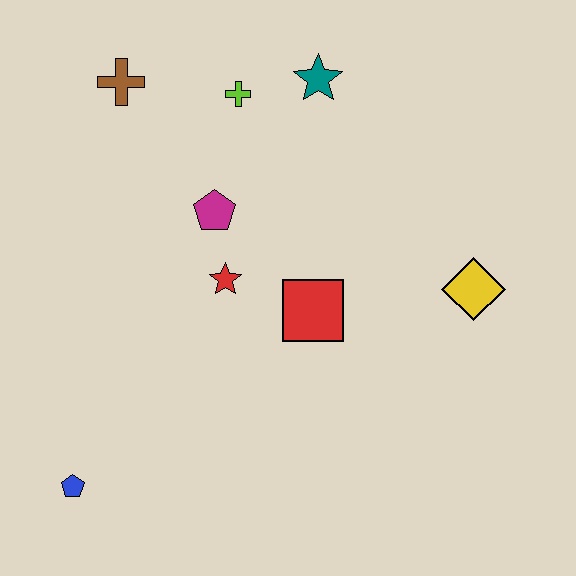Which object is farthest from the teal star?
The blue pentagon is farthest from the teal star.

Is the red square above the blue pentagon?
Yes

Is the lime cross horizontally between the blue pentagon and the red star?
No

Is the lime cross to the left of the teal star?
Yes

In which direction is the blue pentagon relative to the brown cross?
The blue pentagon is below the brown cross.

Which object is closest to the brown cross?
The lime cross is closest to the brown cross.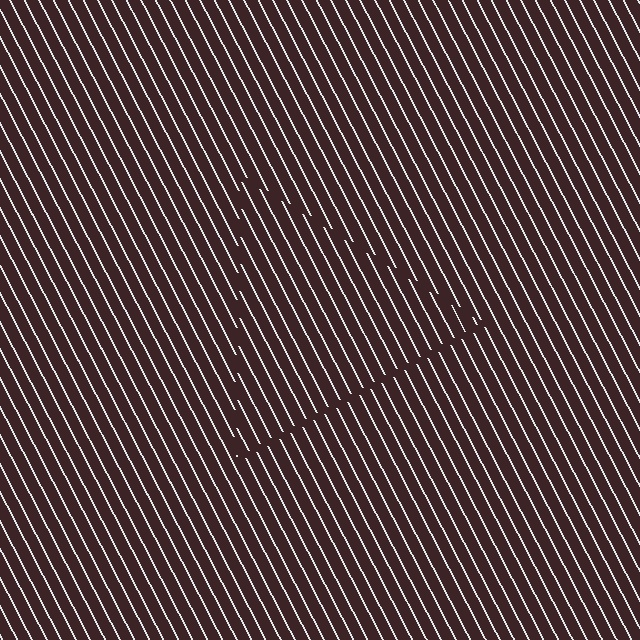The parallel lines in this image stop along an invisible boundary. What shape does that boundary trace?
An illusory triangle. The interior of the shape contains the same grating, shifted by half a period — the contour is defined by the phase discontinuity where line-ends from the inner and outer gratings abut.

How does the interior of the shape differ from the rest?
The interior of the shape contains the same grating, shifted by half a period — the contour is defined by the phase discontinuity where line-ends from the inner and outer gratings abut.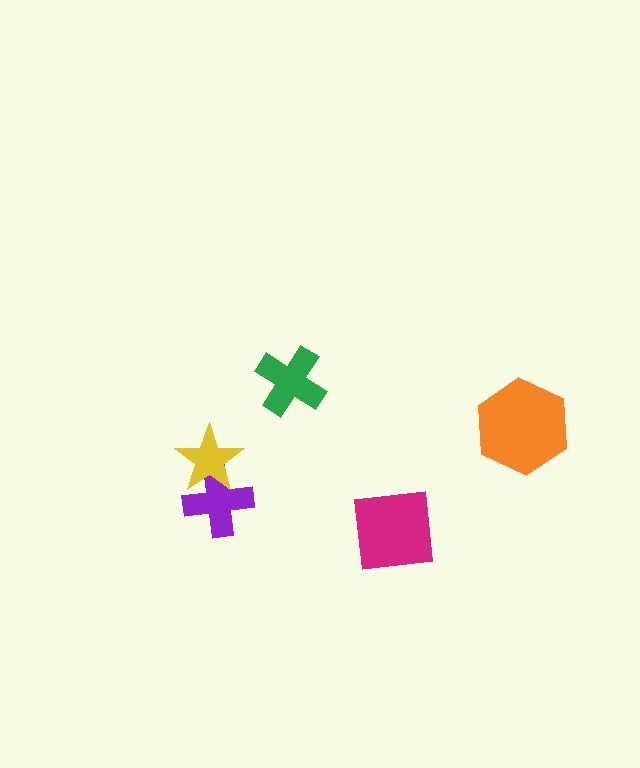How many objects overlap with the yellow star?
1 object overlaps with the yellow star.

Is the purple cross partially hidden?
Yes, it is partially covered by another shape.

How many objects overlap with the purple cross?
1 object overlaps with the purple cross.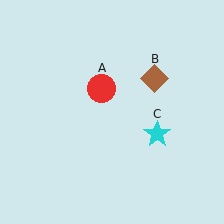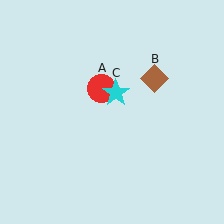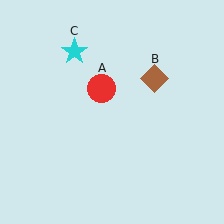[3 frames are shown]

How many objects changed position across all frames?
1 object changed position: cyan star (object C).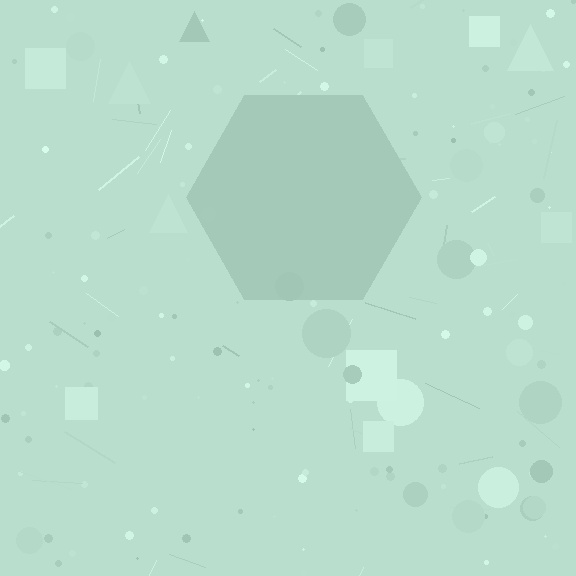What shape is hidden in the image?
A hexagon is hidden in the image.